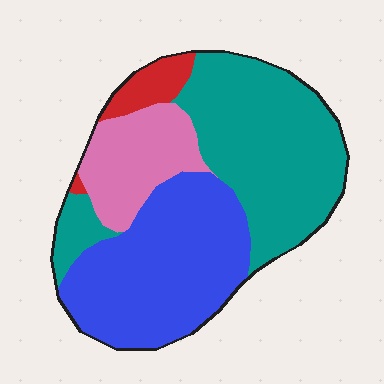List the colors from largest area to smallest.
From largest to smallest: teal, blue, pink, red.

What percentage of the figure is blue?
Blue covers roughly 35% of the figure.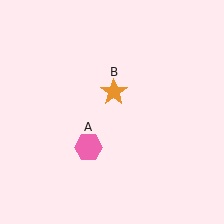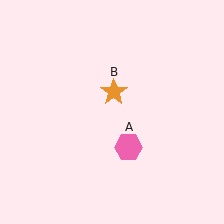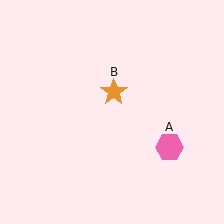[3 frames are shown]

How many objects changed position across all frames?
1 object changed position: pink hexagon (object A).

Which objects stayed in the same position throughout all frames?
Orange star (object B) remained stationary.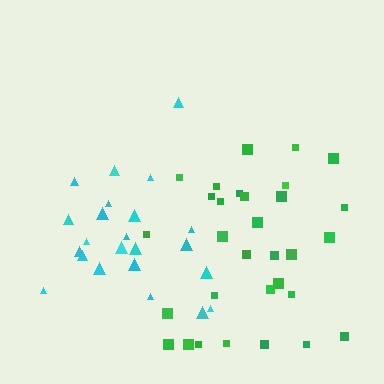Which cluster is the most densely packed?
Cyan.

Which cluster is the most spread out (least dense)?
Green.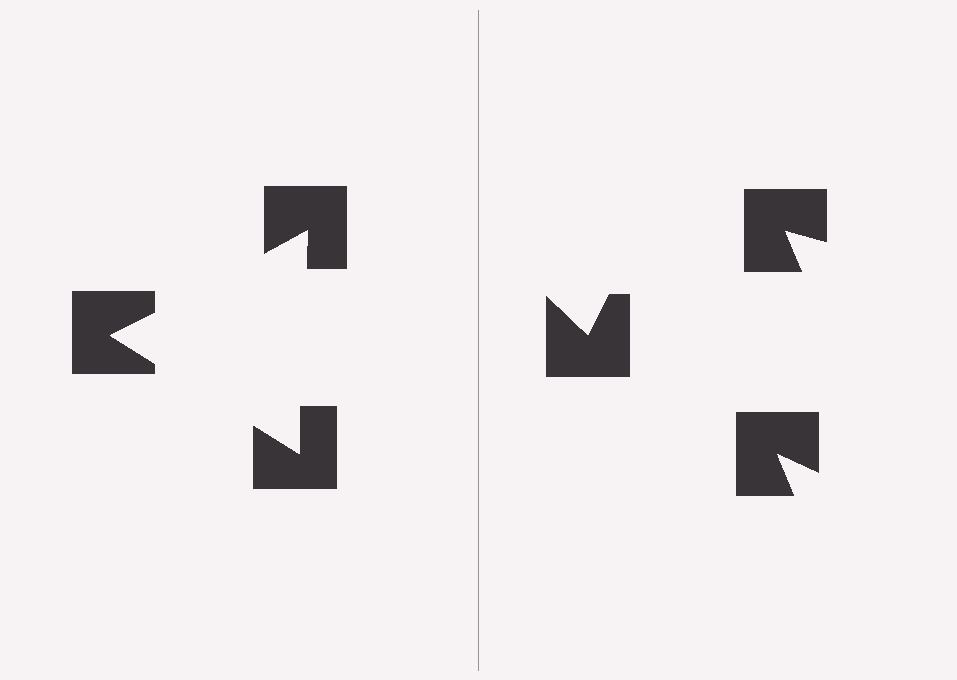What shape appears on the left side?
An illusory triangle.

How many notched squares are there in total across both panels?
6 — 3 on each side.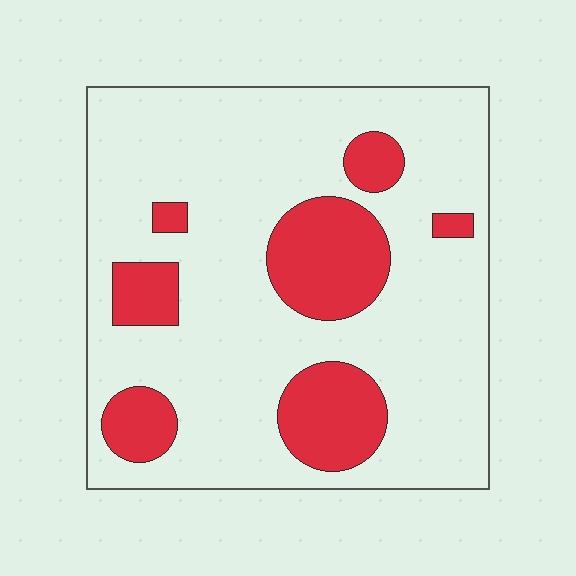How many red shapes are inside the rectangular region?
7.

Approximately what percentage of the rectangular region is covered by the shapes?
Approximately 20%.